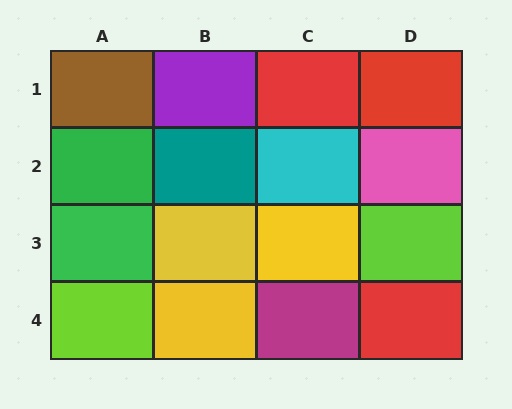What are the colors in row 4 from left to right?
Lime, yellow, magenta, red.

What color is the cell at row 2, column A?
Green.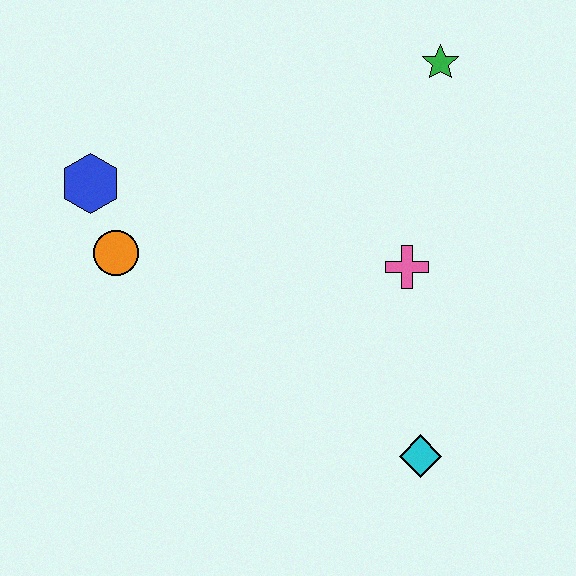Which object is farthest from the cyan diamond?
The blue hexagon is farthest from the cyan diamond.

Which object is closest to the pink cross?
The cyan diamond is closest to the pink cross.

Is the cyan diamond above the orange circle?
No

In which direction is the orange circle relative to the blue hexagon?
The orange circle is below the blue hexagon.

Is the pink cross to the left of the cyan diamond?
Yes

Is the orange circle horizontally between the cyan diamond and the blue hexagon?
Yes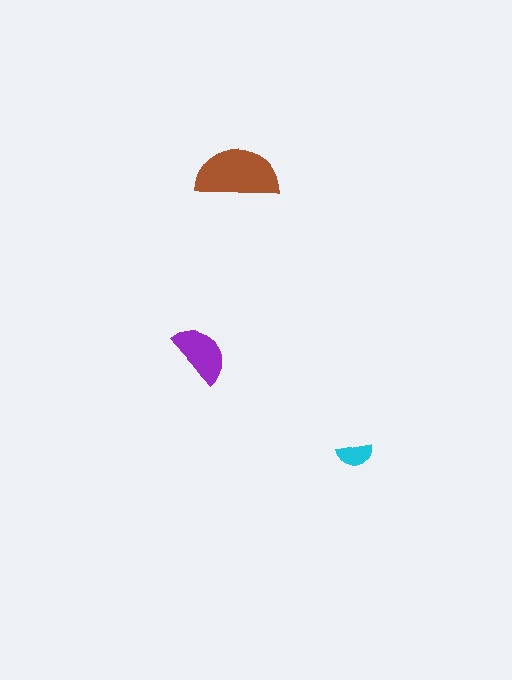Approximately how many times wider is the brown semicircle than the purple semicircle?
About 1.5 times wider.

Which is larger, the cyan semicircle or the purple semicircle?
The purple one.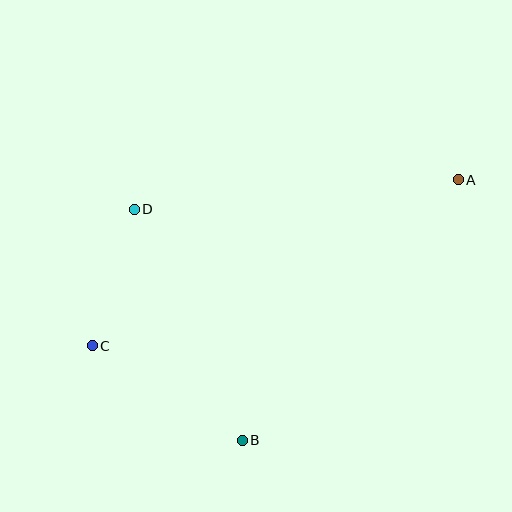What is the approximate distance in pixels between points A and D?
The distance between A and D is approximately 325 pixels.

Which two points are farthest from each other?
Points A and C are farthest from each other.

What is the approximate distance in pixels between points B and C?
The distance between B and C is approximately 177 pixels.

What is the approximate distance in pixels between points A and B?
The distance between A and B is approximately 339 pixels.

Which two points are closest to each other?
Points C and D are closest to each other.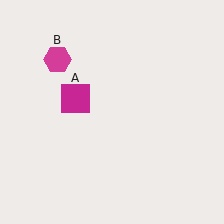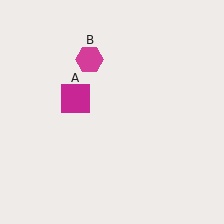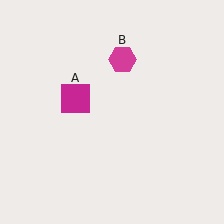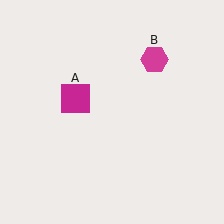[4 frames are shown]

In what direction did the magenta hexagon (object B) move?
The magenta hexagon (object B) moved right.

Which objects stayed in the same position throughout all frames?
Magenta square (object A) remained stationary.